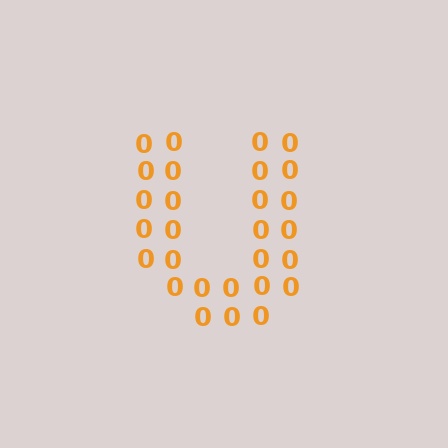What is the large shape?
The large shape is the letter U.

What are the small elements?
The small elements are digit 0's.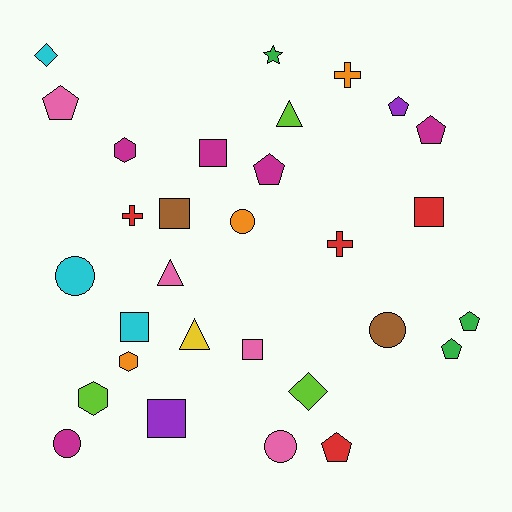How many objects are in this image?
There are 30 objects.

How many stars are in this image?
There is 1 star.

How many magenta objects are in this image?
There are 5 magenta objects.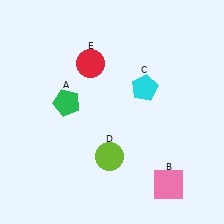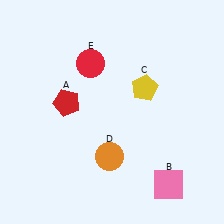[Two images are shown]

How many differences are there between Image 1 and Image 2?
There are 3 differences between the two images.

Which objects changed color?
A changed from green to red. C changed from cyan to yellow. D changed from lime to orange.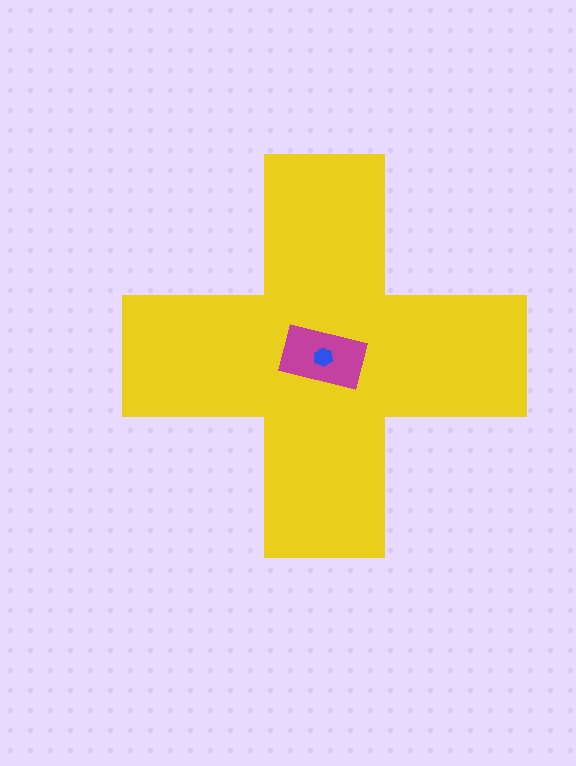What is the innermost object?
The blue hexagon.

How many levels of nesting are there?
3.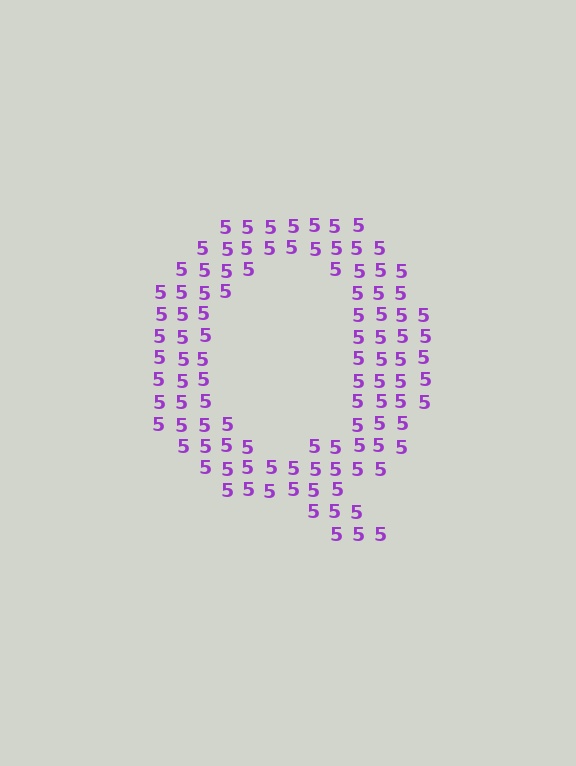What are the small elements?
The small elements are digit 5's.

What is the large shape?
The large shape is the letter Q.